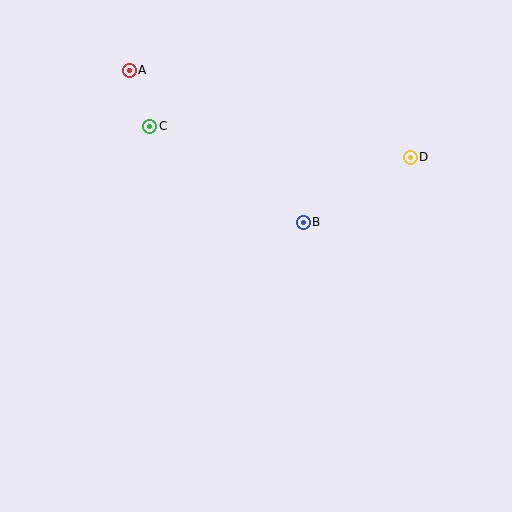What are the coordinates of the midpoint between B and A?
The midpoint between B and A is at (216, 146).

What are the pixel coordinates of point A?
Point A is at (129, 70).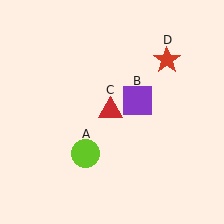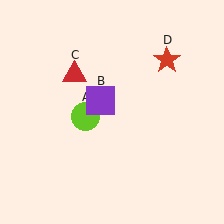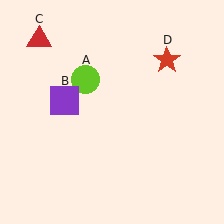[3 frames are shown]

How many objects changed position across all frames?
3 objects changed position: lime circle (object A), purple square (object B), red triangle (object C).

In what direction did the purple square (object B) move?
The purple square (object B) moved left.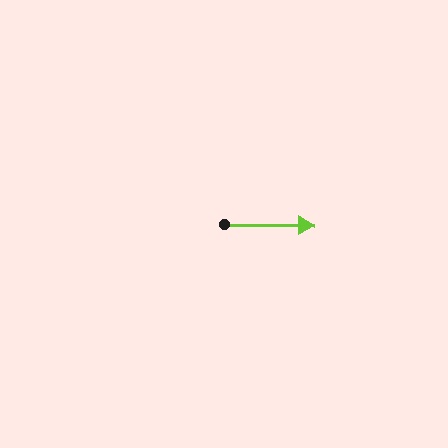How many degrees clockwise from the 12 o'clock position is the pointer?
Approximately 91 degrees.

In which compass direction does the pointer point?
East.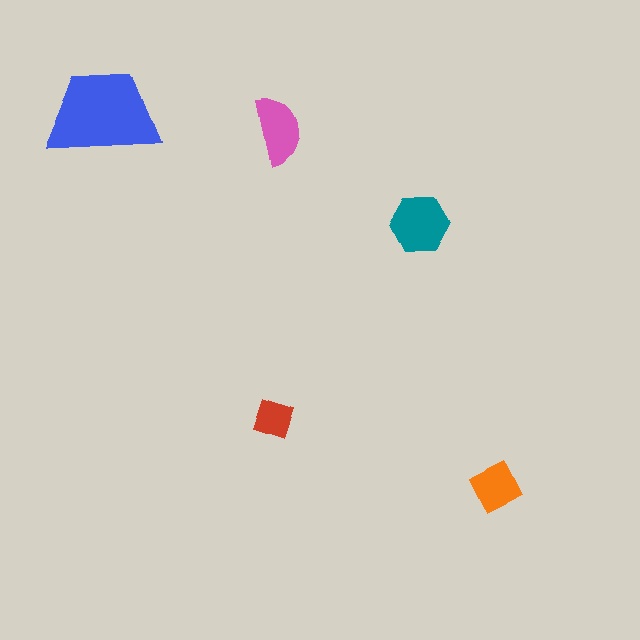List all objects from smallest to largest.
The red square, the orange diamond, the pink semicircle, the teal hexagon, the blue trapezoid.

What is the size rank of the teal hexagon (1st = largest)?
2nd.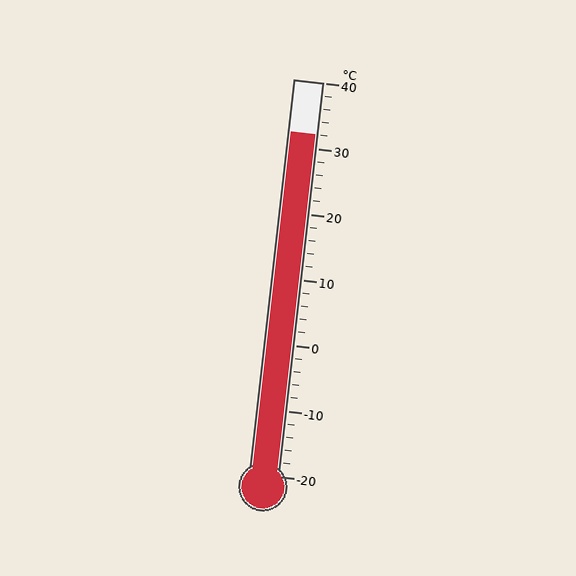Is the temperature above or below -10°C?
The temperature is above -10°C.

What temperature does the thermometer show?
The thermometer shows approximately 32°C.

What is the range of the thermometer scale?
The thermometer scale ranges from -20°C to 40°C.